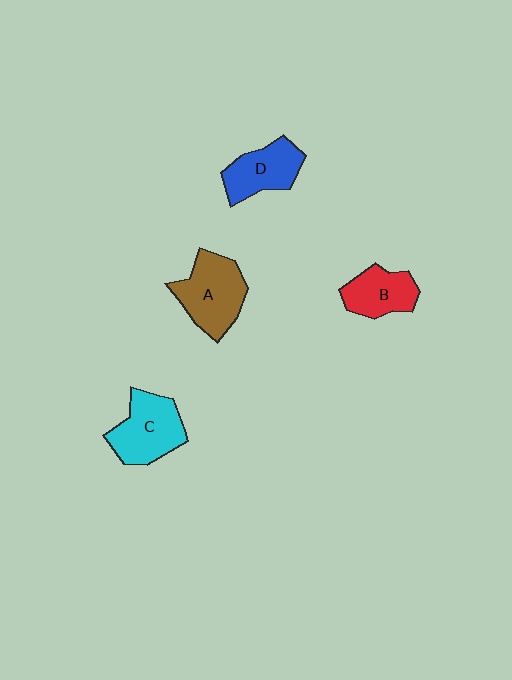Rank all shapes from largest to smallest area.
From largest to smallest: A (brown), C (cyan), D (blue), B (red).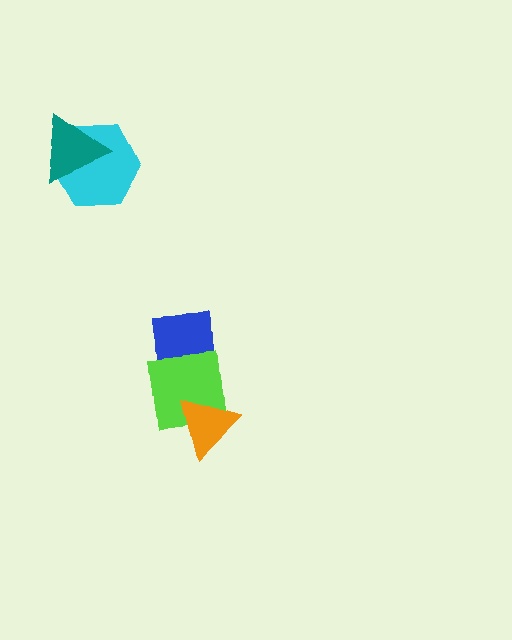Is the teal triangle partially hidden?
No, no other shape covers it.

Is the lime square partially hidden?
Yes, it is partially covered by another shape.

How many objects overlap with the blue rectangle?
2 objects overlap with the blue rectangle.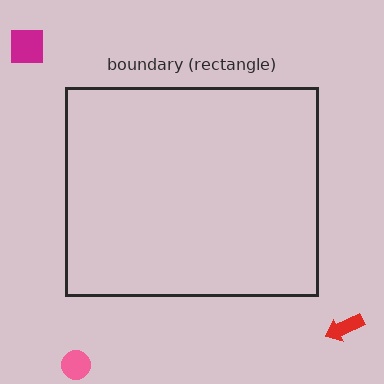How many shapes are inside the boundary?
0 inside, 3 outside.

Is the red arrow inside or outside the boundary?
Outside.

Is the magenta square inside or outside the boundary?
Outside.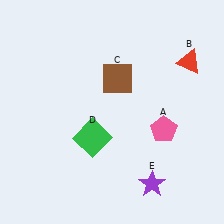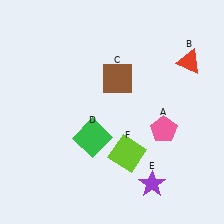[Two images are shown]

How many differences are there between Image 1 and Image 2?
There is 1 difference between the two images.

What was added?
A lime square (F) was added in Image 2.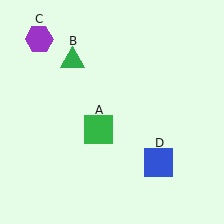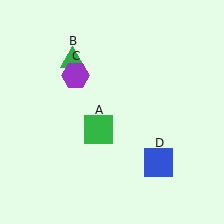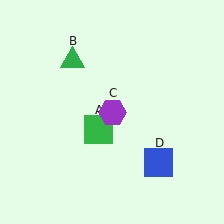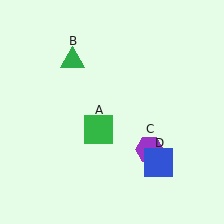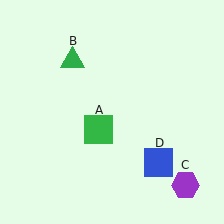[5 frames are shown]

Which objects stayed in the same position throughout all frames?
Green square (object A) and green triangle (object B) and blue square (object D) remained stationary.